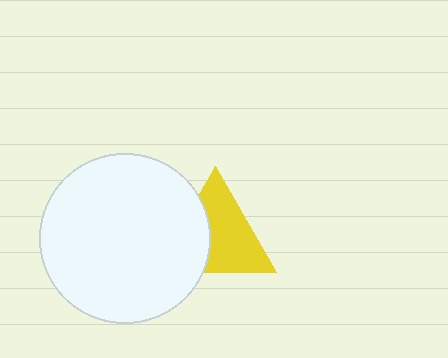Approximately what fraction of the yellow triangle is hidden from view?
Roughly 37% of the yellow triangle is hidden behind the white circle.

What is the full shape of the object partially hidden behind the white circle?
The partially hidden object is a yellow triangle.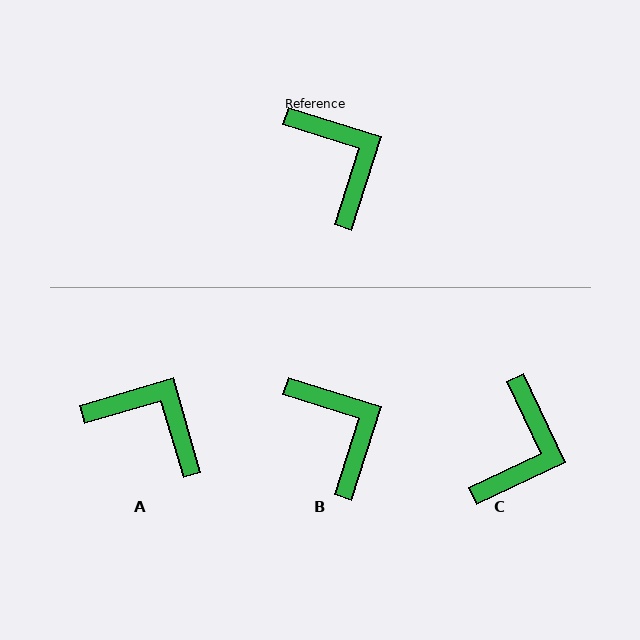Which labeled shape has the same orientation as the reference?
B.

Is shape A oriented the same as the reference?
No, it is off by about 34 degrees.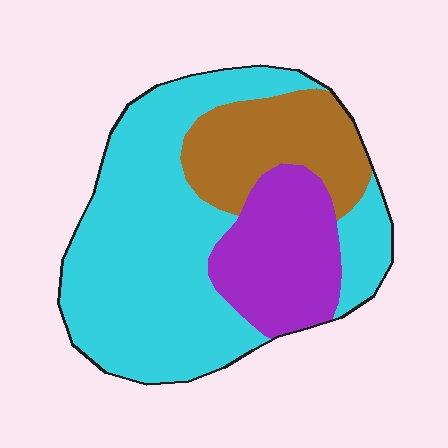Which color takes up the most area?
Cyan, at roughly 60%.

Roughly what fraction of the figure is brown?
Brown covers 20% of the figure.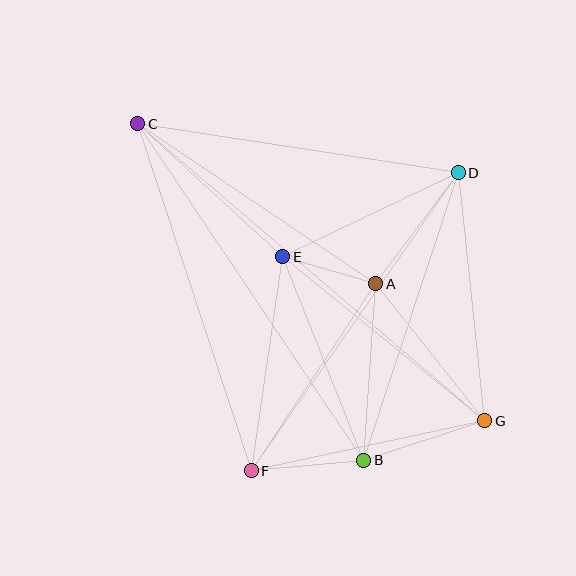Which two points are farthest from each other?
Points C and G are farthest from each other.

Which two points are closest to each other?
Points A and E are closest to each other.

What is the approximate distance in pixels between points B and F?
The distance between B and F is approximately 113 pixels.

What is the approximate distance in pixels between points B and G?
The distance between B and G is approximately 127 pixels.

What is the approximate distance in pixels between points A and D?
The distance between A and D is approximately 138 pixels.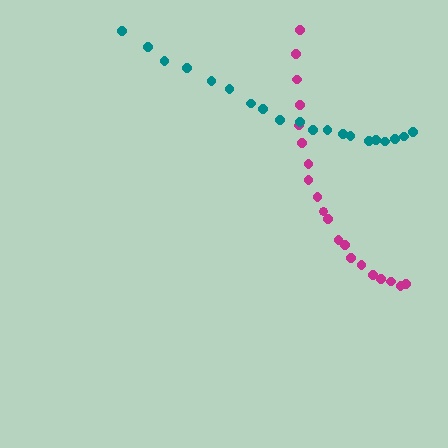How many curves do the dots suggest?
There are 2 distinct paths.